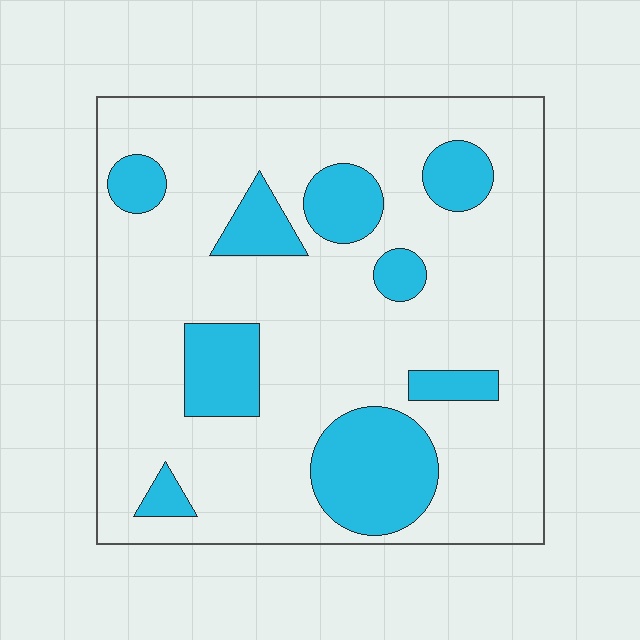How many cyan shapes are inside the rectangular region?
9.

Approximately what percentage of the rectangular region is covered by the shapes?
Approximately 20%.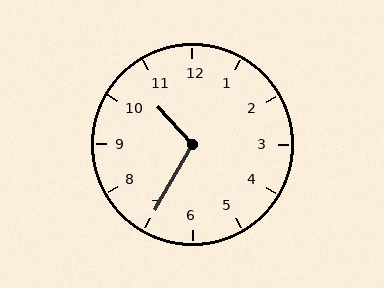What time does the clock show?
10:35.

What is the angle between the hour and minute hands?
Approximately 108 degrees.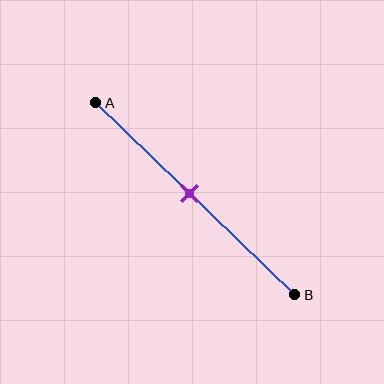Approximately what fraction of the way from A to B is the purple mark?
The purple mark is approximately 45% of the way from A to B.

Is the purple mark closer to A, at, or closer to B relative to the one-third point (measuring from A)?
The purple mark is closer to point B than the one-third point of segment AB.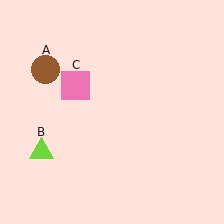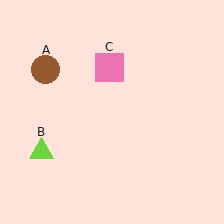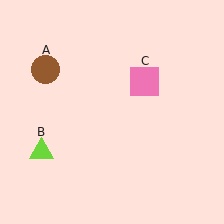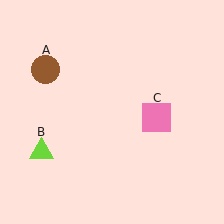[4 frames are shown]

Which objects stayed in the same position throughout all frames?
Brown circle (object A) and lime triangle (object B) remained stationary.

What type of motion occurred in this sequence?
The pink square (object C) rotated clockwise around the center of the scene.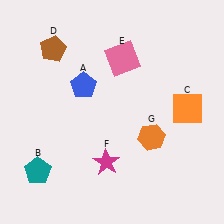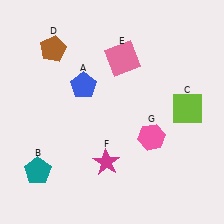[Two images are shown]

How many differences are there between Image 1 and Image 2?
There are 2 differences between the two images.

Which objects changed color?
C changed from orange to lime. G changed from orange to pink.